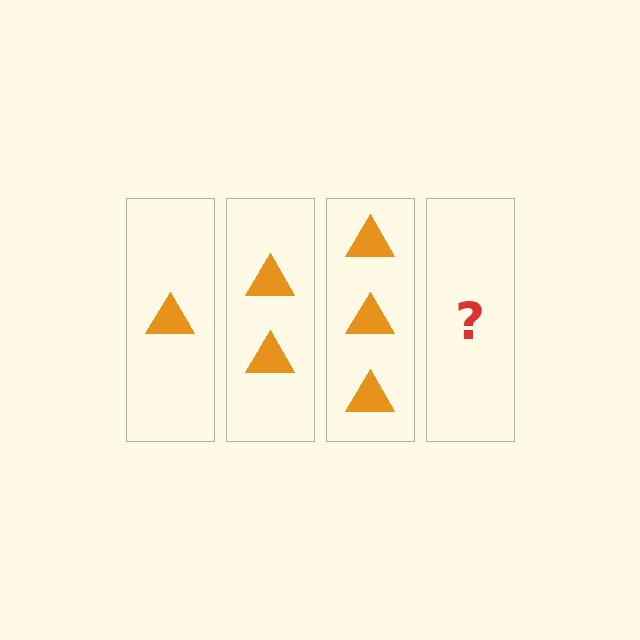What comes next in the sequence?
The next element should be 4 triangles.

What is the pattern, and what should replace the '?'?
The pattern is that each step adds one more triangle. The '?' should be 4 triangles.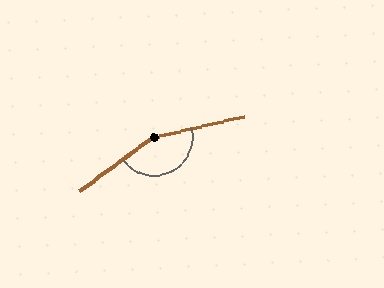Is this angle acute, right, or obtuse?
It is obtuse.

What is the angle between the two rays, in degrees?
Approximately 157 degrees.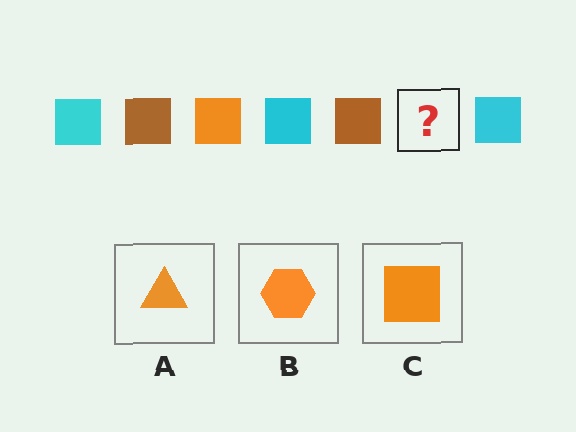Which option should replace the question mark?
Option C.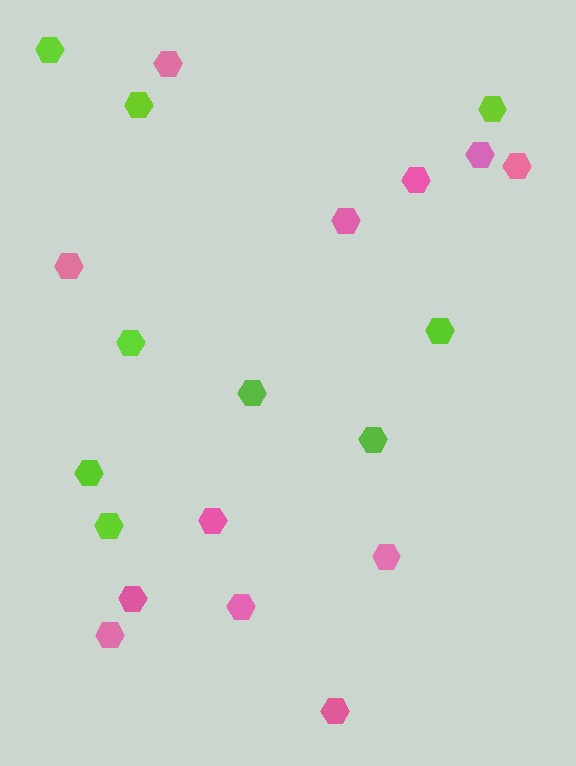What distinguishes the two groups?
There are 2 groups: one group of pink hexagons (12) and one group of lime hexagons (9).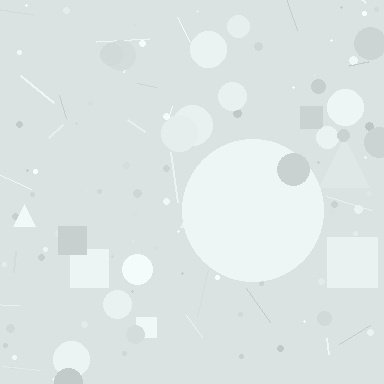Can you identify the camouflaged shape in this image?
The camouflaged shape is a circle.